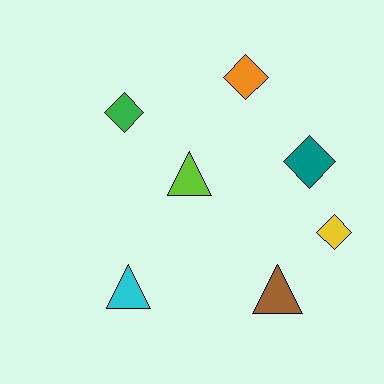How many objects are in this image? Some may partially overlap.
There are 7 objects.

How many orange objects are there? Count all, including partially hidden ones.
There is 1 orange object.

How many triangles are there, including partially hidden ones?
There are 3 triangles.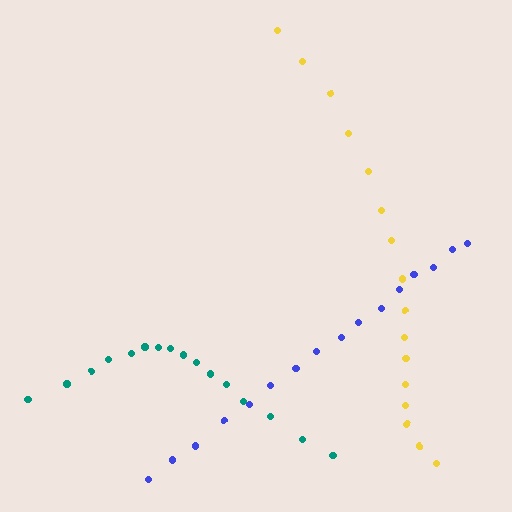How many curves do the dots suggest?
There are 3 distinct paths.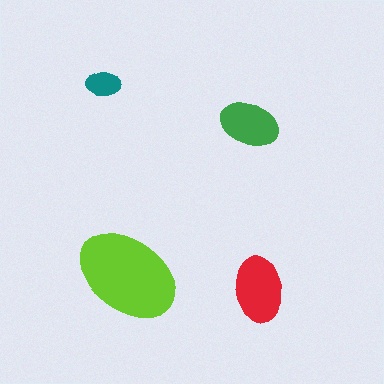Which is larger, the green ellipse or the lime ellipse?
The lime one.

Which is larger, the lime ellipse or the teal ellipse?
The lime one.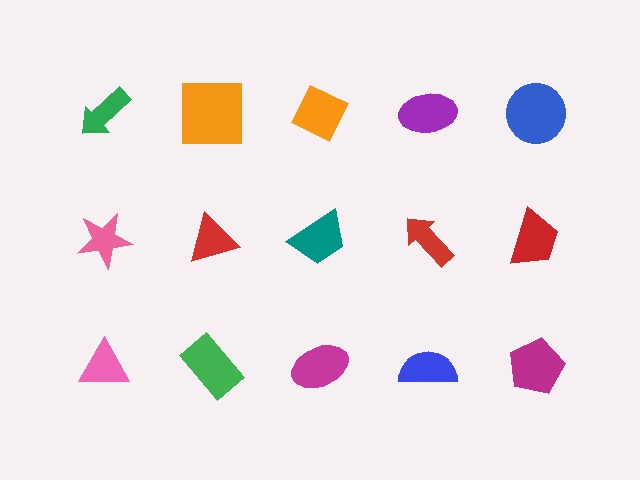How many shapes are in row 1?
5 shapes.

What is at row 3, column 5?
A magenta pentagon.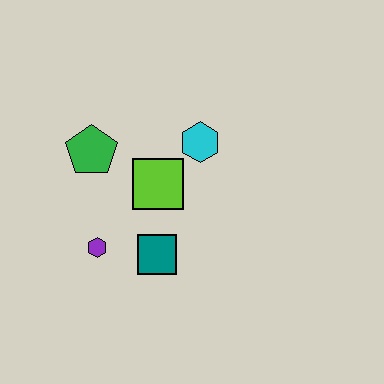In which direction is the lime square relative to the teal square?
The lime square is above the teal square.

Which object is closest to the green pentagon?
The lime square is closest to the green pentagon.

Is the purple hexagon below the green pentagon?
Yes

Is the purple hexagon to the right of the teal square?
No